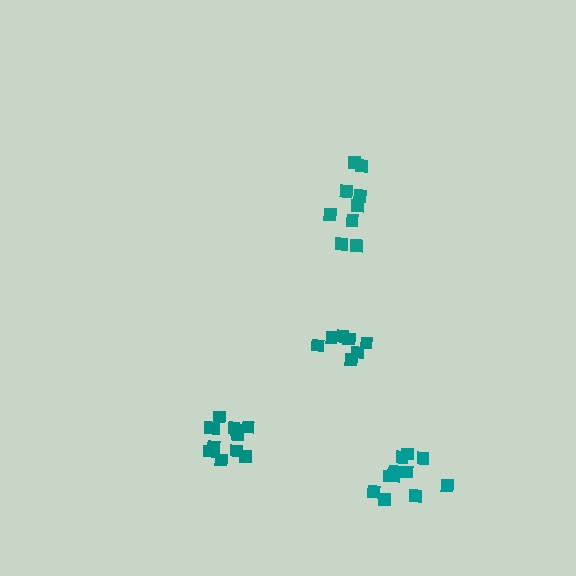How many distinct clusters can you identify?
There are 4 distinct clusters.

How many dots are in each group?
Group 1: 9 dots, Group 2: 7 dots, Group 3: 12 dots, Group 4: 11 dots (39 total).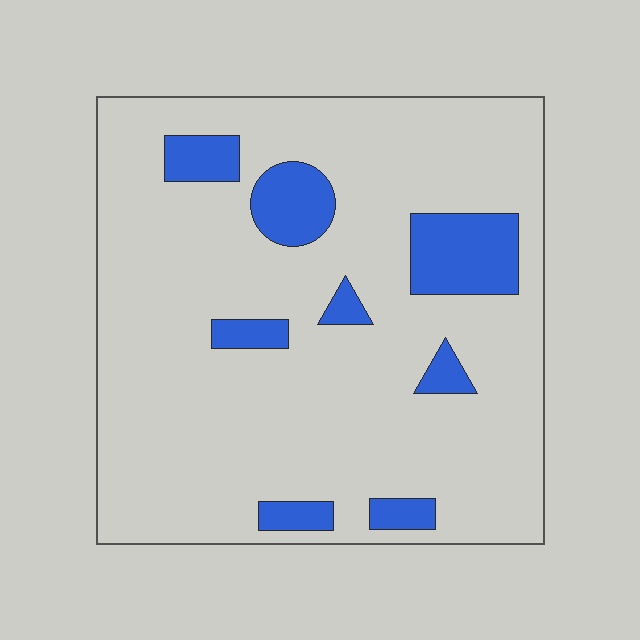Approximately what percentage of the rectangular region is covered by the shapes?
Approximately 15%.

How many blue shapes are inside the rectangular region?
8.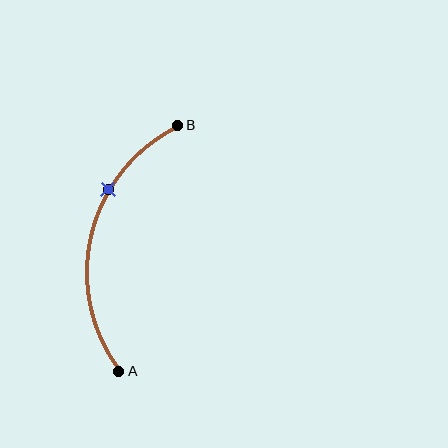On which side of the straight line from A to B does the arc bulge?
The arc bulges to the left of the straight line connecting A and B.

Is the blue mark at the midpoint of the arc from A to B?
No. The blue mark lies on the arc but is closer to endpoint B. The arc midpoint would be at the point on the curve equidistant along the arc from both A and B.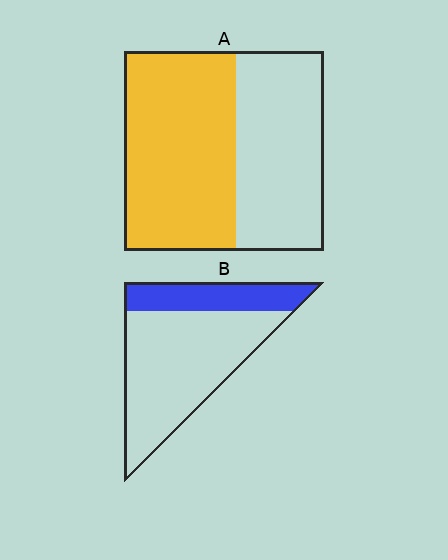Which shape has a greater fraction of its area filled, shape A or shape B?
Shape A.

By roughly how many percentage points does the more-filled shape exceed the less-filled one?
By roughly 30 percentage points (A over B).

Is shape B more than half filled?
No.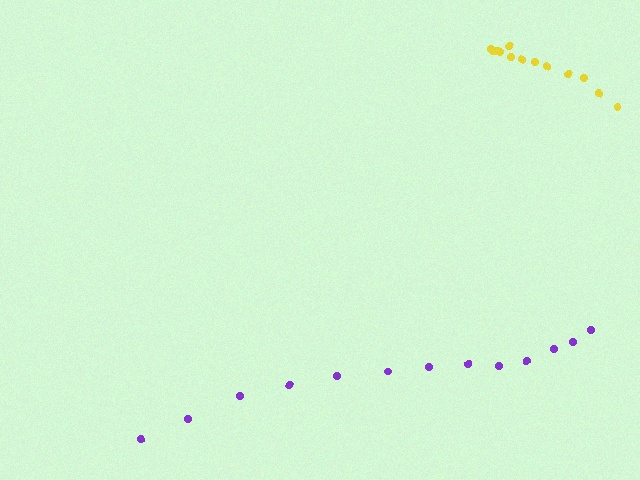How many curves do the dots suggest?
There are 2 distinct paths.